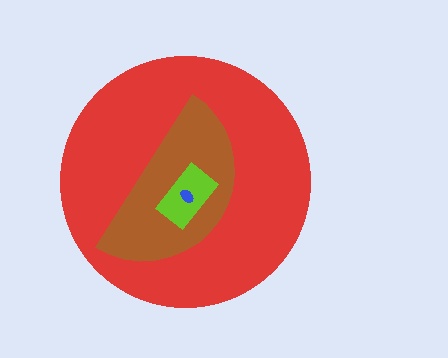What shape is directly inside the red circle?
The brown semicircle.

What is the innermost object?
The blue ellipse.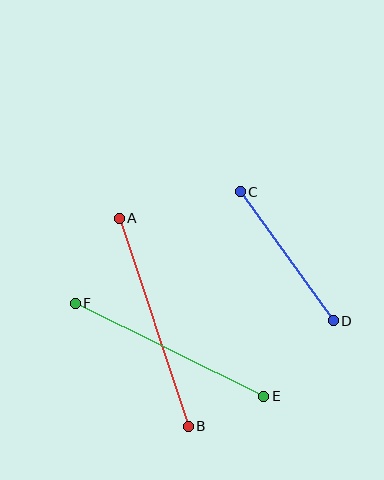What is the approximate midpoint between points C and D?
The midpoint is at approximately (287, 256) pixels.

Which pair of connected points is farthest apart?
Points A and B are farthest apart.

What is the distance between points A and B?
The distance is approximately 219 pixels.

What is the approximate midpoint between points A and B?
The midpoint is at approximately (154, 322) pixels.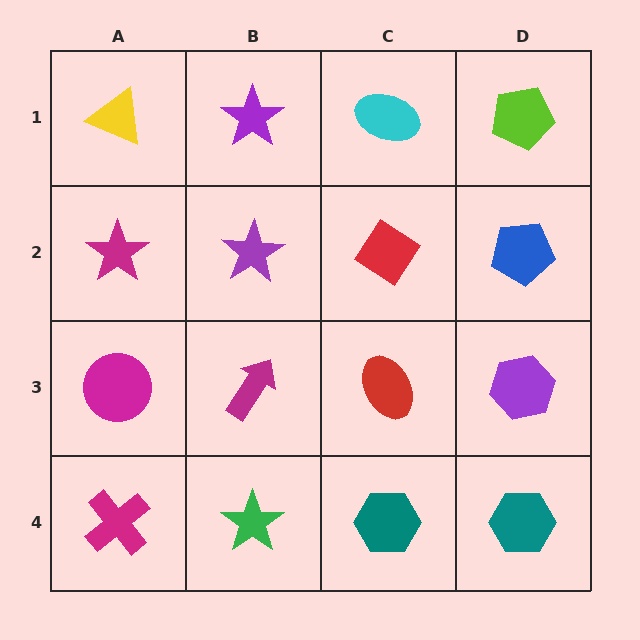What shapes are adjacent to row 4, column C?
A red ellipse (row 3, column C), a green star (row 4, column B), a teal hexagon (row 4, column D).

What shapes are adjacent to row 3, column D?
A blue pentagon (row 2, column D), a teal hexagon (row 4, column D), a red ellipse (row 3, column C).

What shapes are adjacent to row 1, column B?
A purple star (row 2, column B), a yellow triangle (row 1, column A), a cyan ellipse (row 1, column C).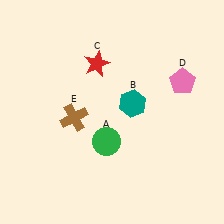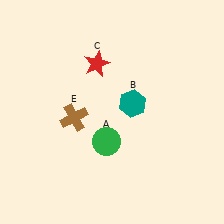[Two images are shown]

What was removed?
The pink pentagon (D) was removed in Image 2.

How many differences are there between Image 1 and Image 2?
There is 1 difference between the two images.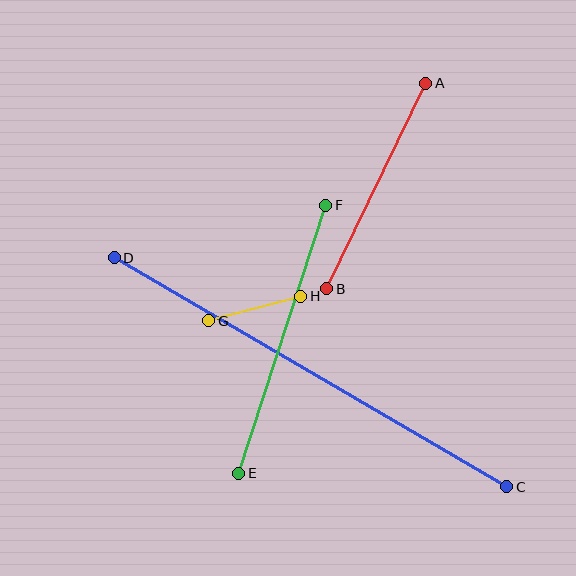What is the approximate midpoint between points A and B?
The midpoint is at approximately (376, 186) pixels.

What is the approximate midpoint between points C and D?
The midpoint is at approximately (310, 372) pixels.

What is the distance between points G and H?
The distance is approximately 95 pixels.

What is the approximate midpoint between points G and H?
The midpoint is at approximately (255, 308) pixels.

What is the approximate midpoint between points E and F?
The midpoint is at approximately (282, 339) pixels.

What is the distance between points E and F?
The distance is approximately 282 pixels.